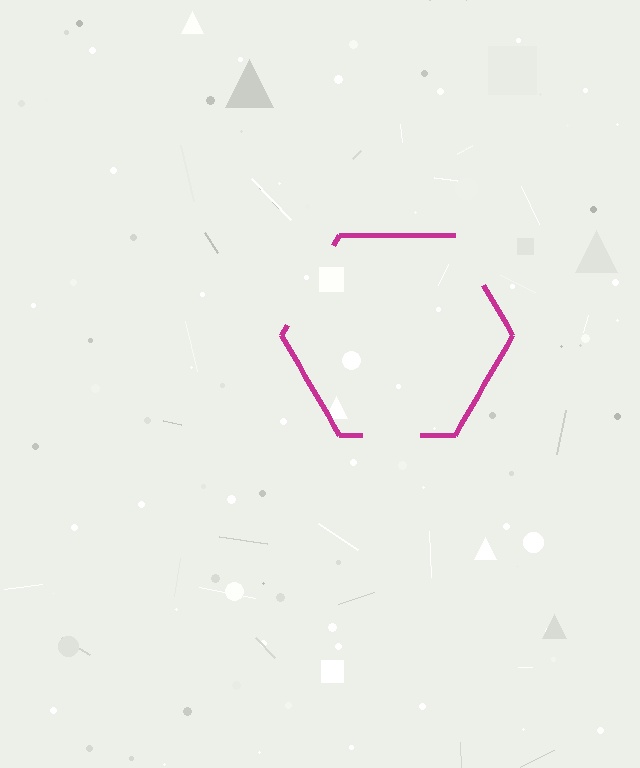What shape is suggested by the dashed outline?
The dashed outline suggests a hexagon.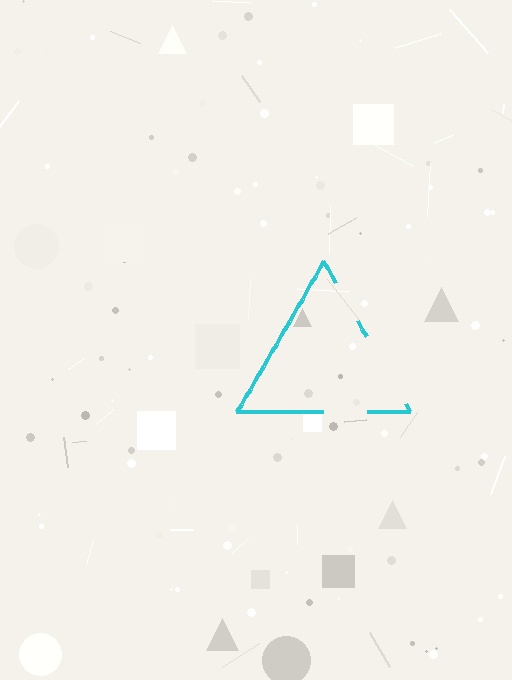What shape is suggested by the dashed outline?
The dashed outline suggests a triangle.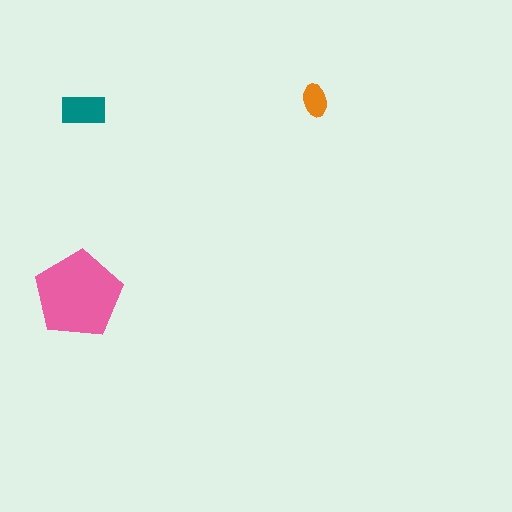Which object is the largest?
The pink pentagon.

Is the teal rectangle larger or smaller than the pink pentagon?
Smaller.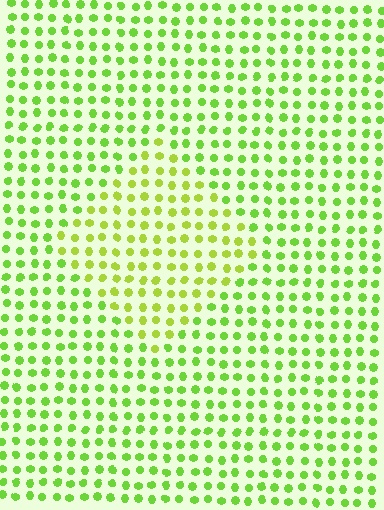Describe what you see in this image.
The image is filled with small lime elements in a uniform arrangement. A diamond-shaped region is visible where the elements are tinted to a slightly different hue, forming a subtle color boundary.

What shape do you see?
I see a diamond.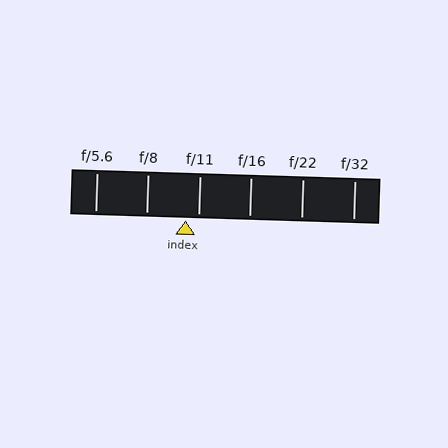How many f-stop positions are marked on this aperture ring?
There are 6 f-stop positions marked.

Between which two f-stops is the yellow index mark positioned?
The index mark is between f/8 and f/11.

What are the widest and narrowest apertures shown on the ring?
The widest aperture shown is f/5.6 and the narrowest is f/32.